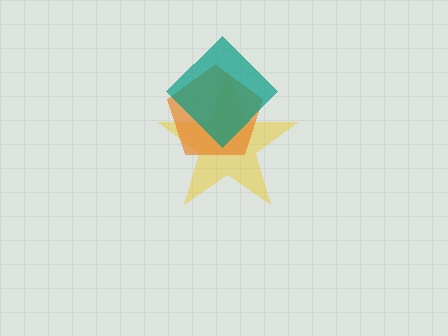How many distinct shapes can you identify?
There are 3 distinct shapes: a yellow star, an orange pentagon, a teal diamond.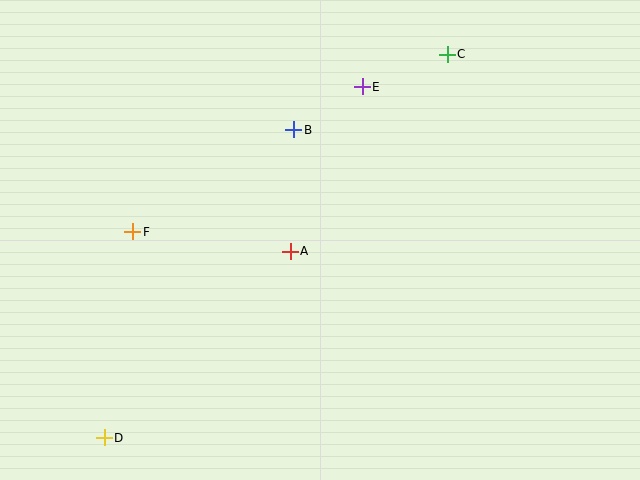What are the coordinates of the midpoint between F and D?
The midpoint between F and D is at (119, 335).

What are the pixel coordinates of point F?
Point F is at (133, 232).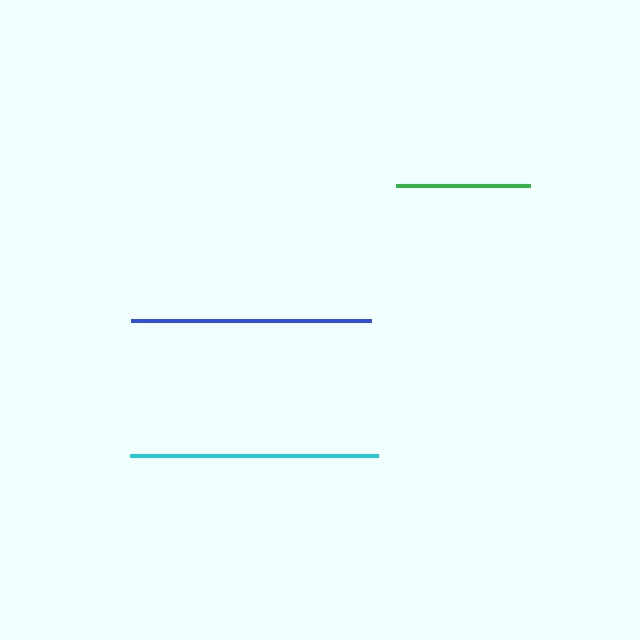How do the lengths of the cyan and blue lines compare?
The cyan and blue lines are approximately the same length.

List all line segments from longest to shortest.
From longest to shortest: cyan, blue, green.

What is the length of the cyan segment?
The cyan segment is approximately 248 pixels long.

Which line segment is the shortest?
The green line is the shortest at approximately 134 pixels.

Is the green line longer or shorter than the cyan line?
The cyan line is longer than the green line.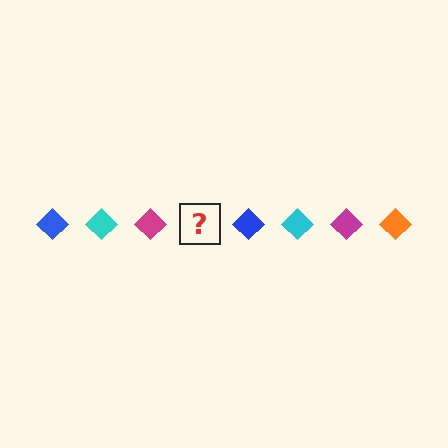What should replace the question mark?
The question mark should be replaced with an orange diamond.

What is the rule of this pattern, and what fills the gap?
The rule is that the pattern cycles through blue, cyan, magenta, orange diamonds. The gap should be filled with an orange diamond.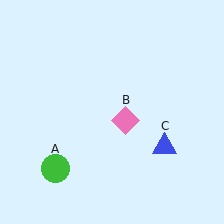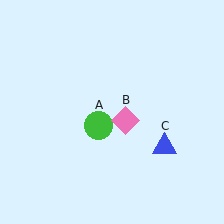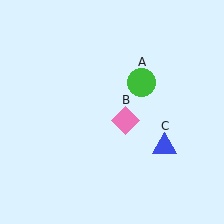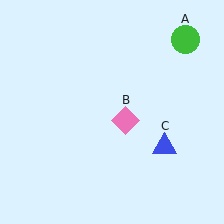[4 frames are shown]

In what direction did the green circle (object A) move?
The green circle (object A) moved up and to the right.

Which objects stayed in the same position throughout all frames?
Pink diamond (object B) and blue triangle (object C) remained stationary.